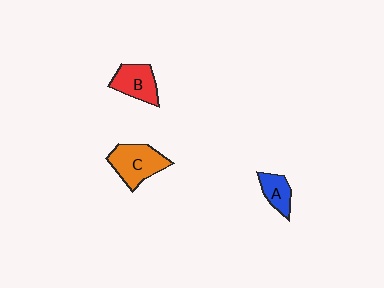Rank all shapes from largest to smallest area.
From largest to smallest: C (orange), B (red), A (blue).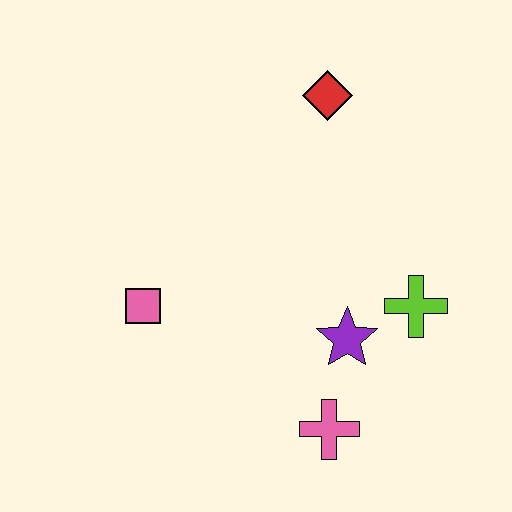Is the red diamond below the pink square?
No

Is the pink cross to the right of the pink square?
Yes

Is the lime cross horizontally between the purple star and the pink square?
No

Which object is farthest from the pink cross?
The red diamond is farthest from the pink cross.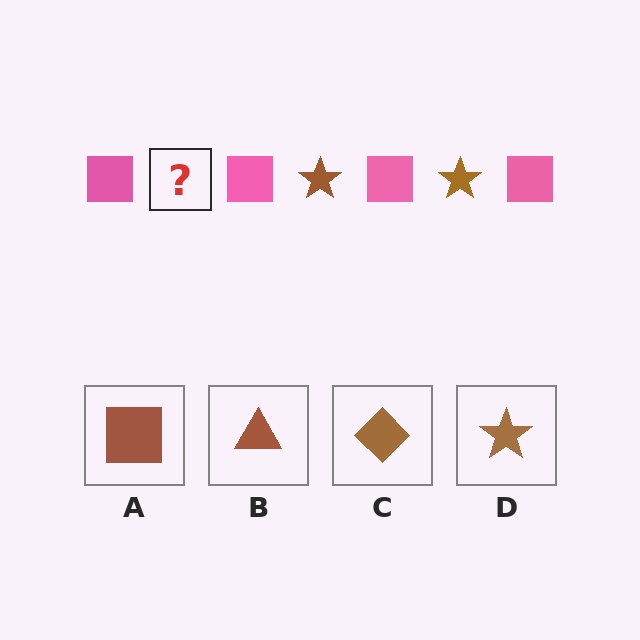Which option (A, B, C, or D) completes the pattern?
D.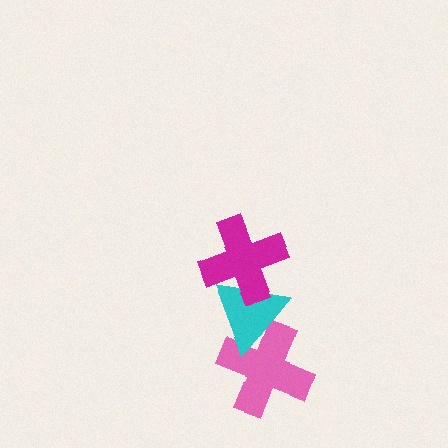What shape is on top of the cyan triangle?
The magenta cross is on top of the cyan triangle.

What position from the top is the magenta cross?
The magenta cross is 1st from the top.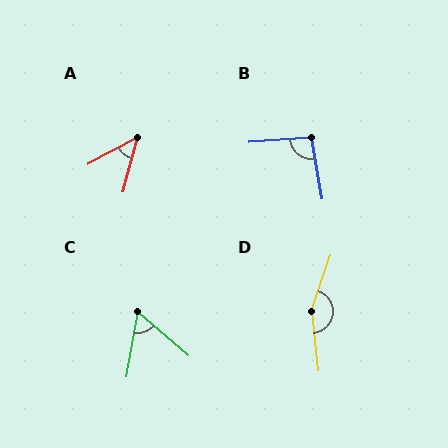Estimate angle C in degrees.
Approximately 60 degrees.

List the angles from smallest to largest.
A (47°), C (60°), B (95°), D (155°).